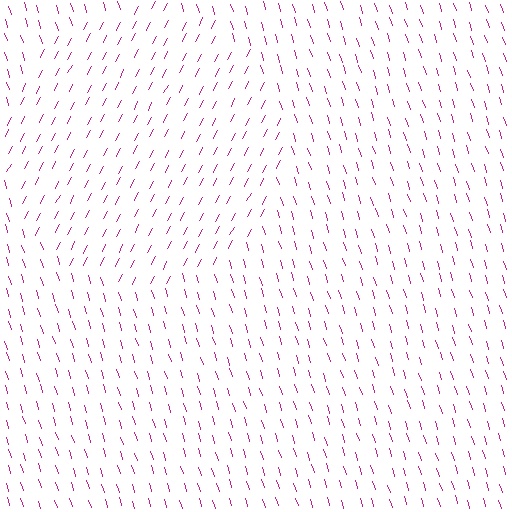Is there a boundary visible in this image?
Yes, there is a texture boundary formed by a change in line orientation.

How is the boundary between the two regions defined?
The boundary is defined purely by a change in line orientation (approximately 45 degrees difference). All lines are the same color and thickness.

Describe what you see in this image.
The image is filled with small magenta line segments. A circle region in the image has lines oriented differently from the surrounding lines, creating a visible texture boundary.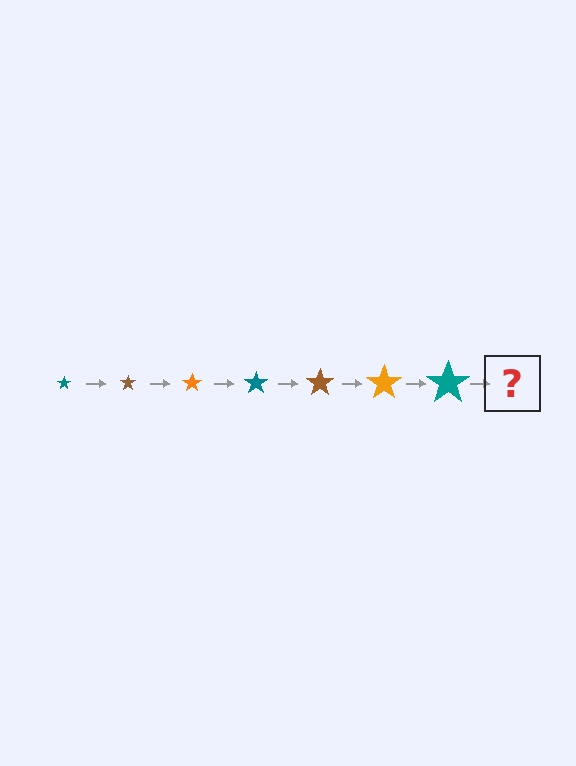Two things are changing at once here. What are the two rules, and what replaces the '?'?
The two rules are that the star grows larger each step and the color cycles through teal, brown, and orange. The '?' should be a brown star, larger than the previous one.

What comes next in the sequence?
The next element should be a brown star, larger than the previous one.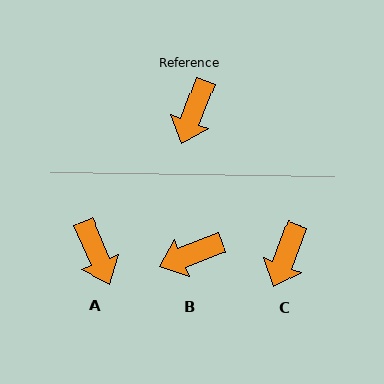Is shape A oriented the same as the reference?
No, it is off by about 44 degrees.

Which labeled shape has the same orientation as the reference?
C.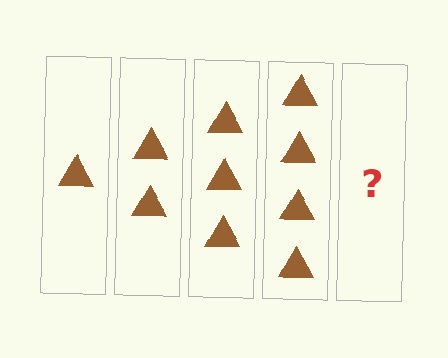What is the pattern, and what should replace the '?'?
The pattern is that each step adds one more triangle. The '?' should be 5 triangles.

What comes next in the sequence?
The next element should be 5 triangles.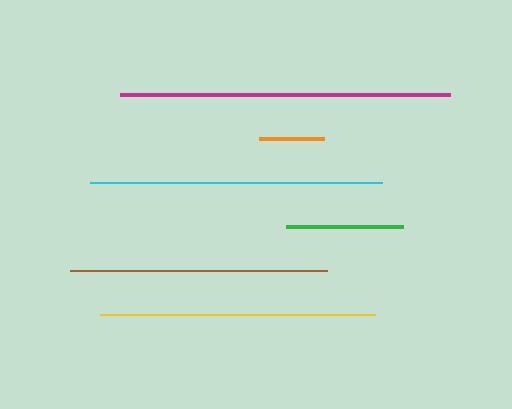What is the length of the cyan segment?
The cyan segment is approximately 292 pixels long.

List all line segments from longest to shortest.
From longest to shortest: magenta, cyan, yellow, brown, green, orange.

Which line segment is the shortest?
The orange line is the shortest at approximately 65 pixels.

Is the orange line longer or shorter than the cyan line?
The cyan line is longer than the orange line.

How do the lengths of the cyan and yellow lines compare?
The cyan and yellow lines are approximately the same length.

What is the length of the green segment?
The green segment is approximately 117 pixels long.